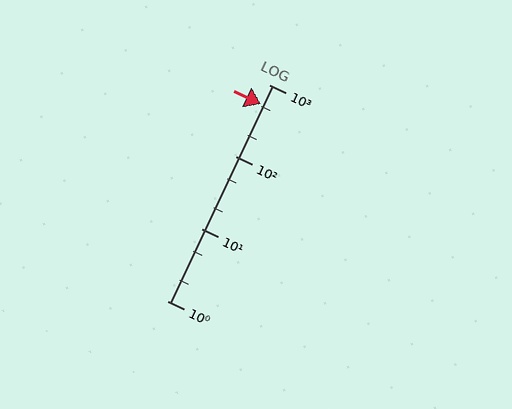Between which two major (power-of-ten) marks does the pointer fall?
The pointer is between 100 and 1000.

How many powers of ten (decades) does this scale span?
The scale spans 3 decades, from 1 to 1000.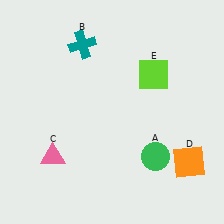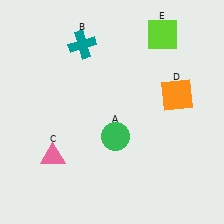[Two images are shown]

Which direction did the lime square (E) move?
The lime square (E) moved up.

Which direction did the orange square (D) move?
The orange square (D) moved up.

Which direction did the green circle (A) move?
The green circle (A) moved left.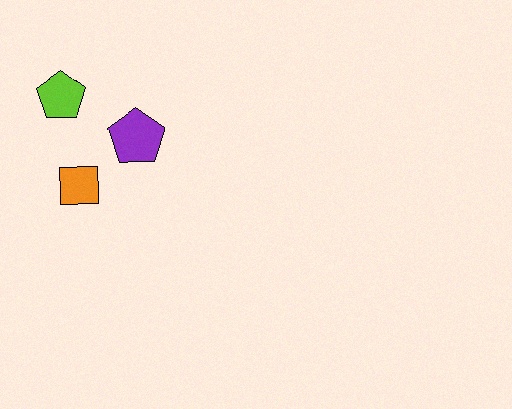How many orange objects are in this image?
There is 1 orange object.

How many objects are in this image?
There are 3 objects.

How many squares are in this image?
There is 1 square.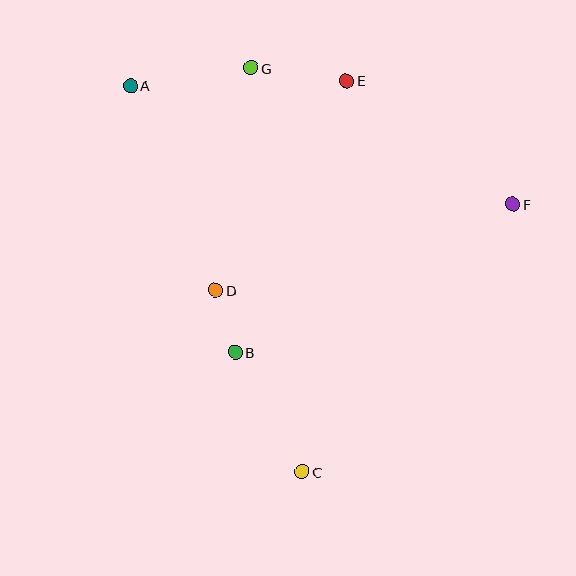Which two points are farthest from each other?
Points A and C are farthest from each other.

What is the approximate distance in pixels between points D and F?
The distance between D and F is approximately 309 pixels.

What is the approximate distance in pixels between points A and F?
The distance between A and F is approximately 400 pixels.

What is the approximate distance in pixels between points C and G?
The distance between C and G is approximately 407 pixels.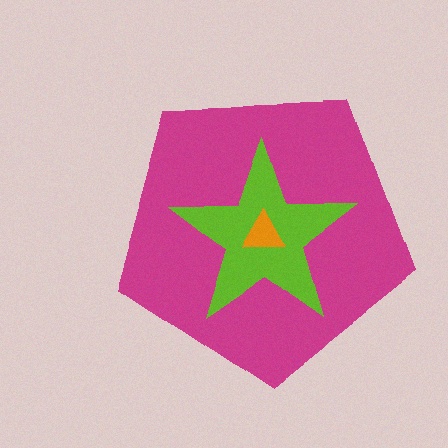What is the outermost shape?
The magenta pentagon.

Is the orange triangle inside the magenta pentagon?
Yes.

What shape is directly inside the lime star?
The orange triangle.